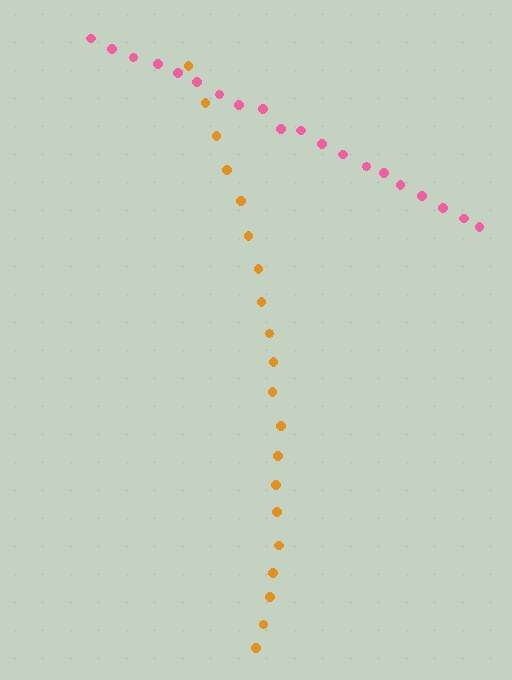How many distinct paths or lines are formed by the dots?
There are 2 distinct paths.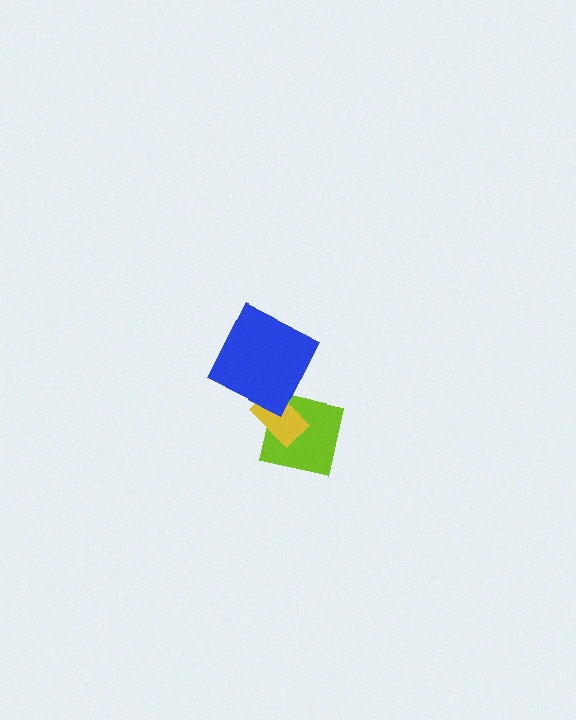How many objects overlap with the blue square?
1 object overlaps with the blue square.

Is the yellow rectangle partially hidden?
Yes, it is partially covered by another shape.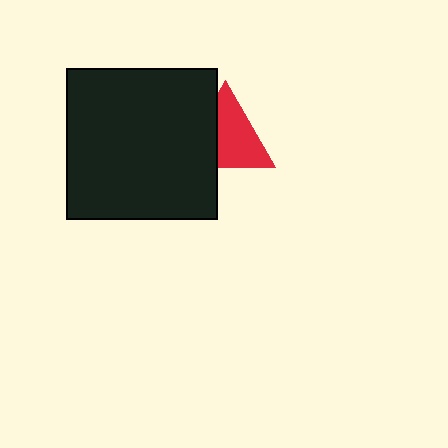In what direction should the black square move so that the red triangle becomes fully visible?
The black square should move left. That is the shortest direction to clear the overlap and leave the red triangle fully visible.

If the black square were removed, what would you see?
You would see the complete red triangle.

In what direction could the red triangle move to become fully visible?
The red triangle could move right. That would shift it out from behind the black square entirely.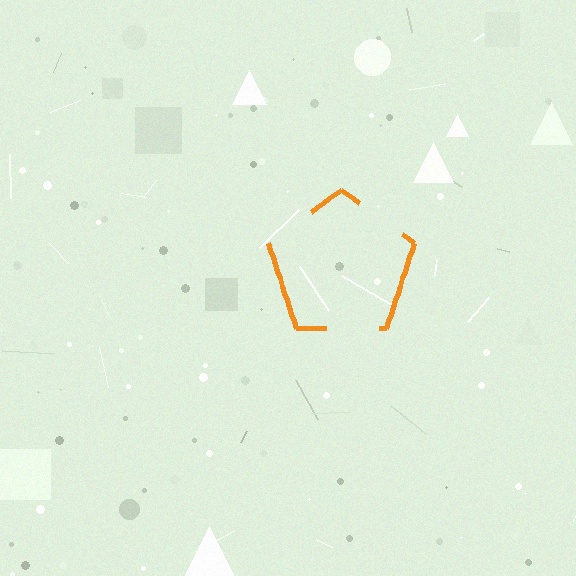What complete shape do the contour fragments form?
The contour fragments form a pentagon.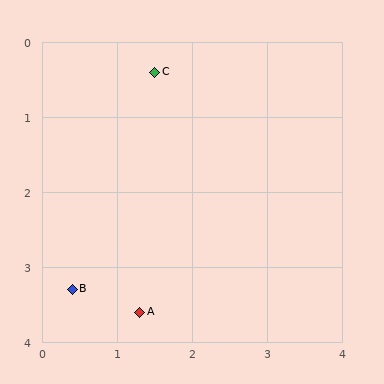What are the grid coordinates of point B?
Point B is at approximately (0.4, 3.3).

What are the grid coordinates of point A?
Point A is at approximately (1.3, 3.6).